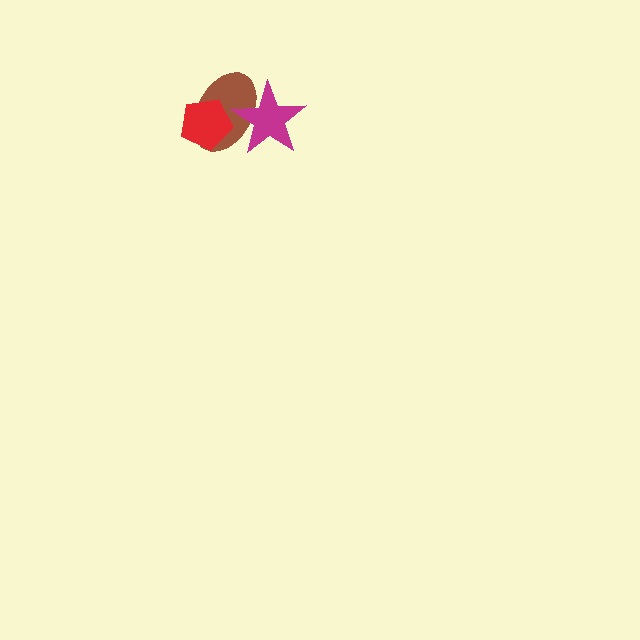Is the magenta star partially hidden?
No, no other shape covers it.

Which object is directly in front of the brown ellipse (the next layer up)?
The magenta star is directly in front of the brown ellipse.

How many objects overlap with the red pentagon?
1 object overlaps with the red pentagon.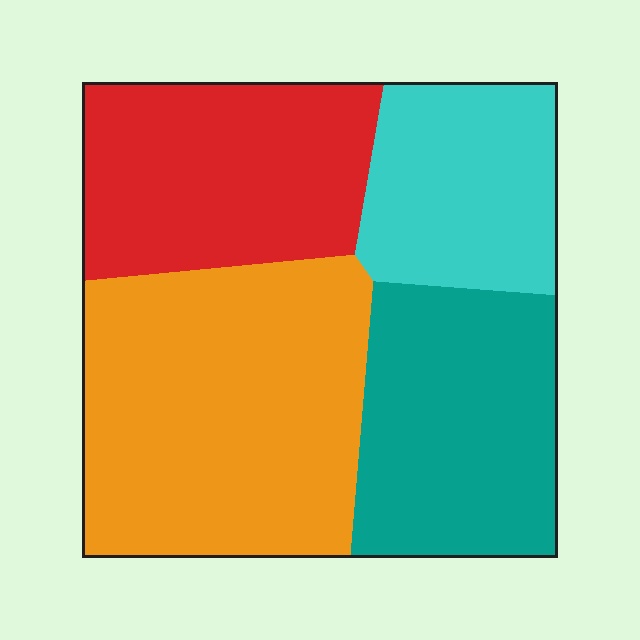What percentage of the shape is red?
Red takes up less than a quarter of the shape.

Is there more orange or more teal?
Orange.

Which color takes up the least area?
Cyan, at roughly 15%.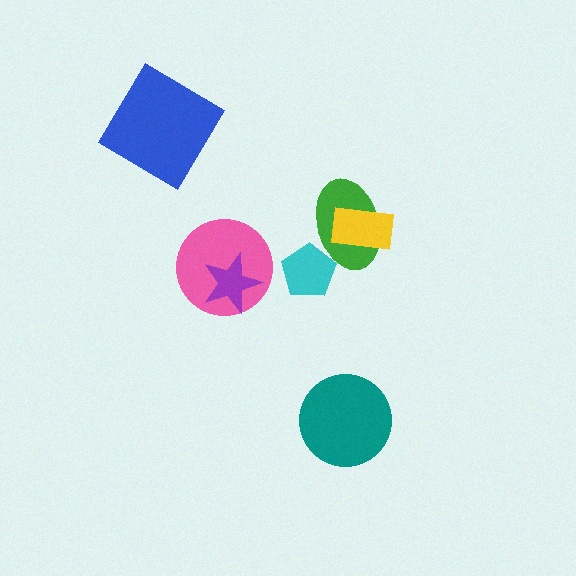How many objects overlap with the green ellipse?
2 objects overlap with the green ellipse.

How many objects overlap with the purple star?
1 object overlaps with the purple star.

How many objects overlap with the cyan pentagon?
1 object overlaps with the cyan pentagon.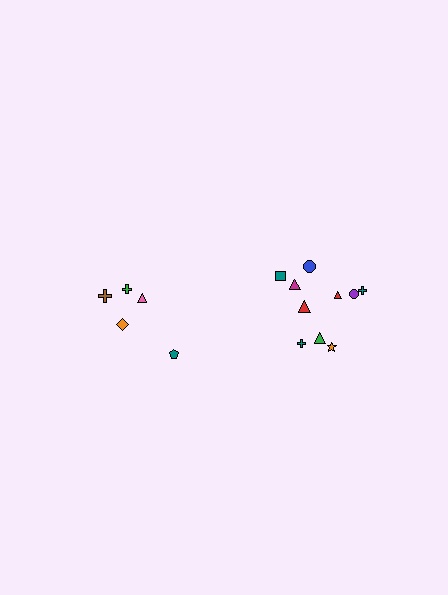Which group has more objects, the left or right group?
The right group.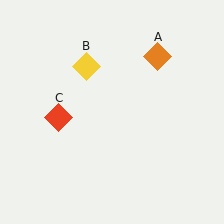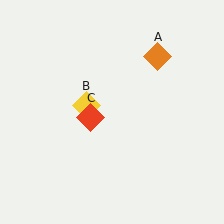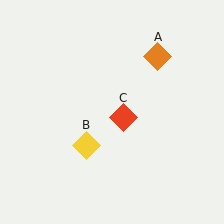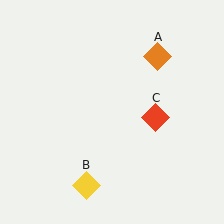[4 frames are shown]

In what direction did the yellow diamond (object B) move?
The yellow diamond (object B) moved down.